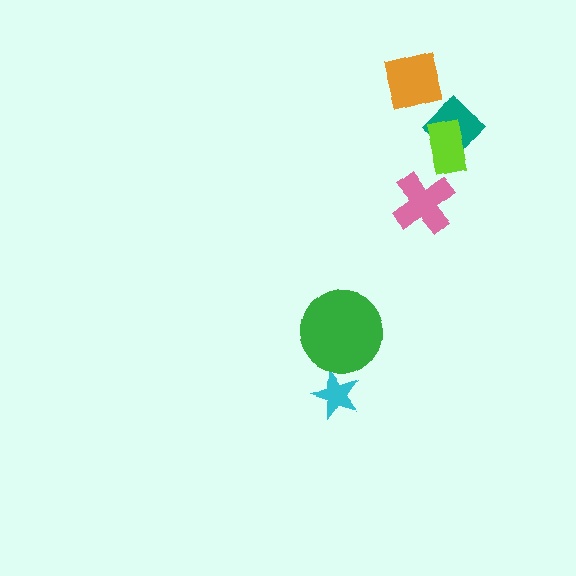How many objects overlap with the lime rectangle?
1 object overlaps with the lime rectangle.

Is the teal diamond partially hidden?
Yes, it is partially covered by another shape.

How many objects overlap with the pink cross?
0 objects overlap with the pink cross.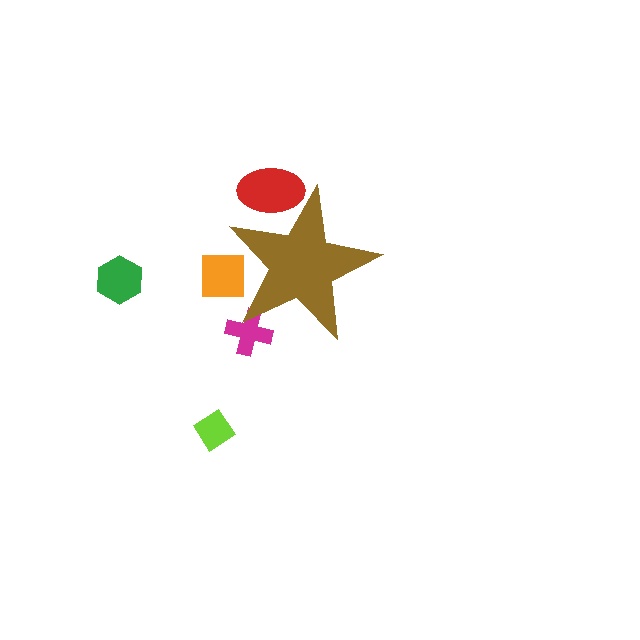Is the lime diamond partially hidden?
No, the lime diamond is fully visible.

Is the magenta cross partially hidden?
Yes, the magenta cross is partially hidden behind the brown star.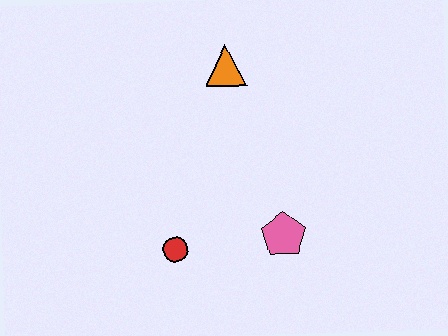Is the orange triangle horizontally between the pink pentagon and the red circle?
Yes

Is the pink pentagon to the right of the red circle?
Yes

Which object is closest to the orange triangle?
The pink pentagon is closest to the orange triangle.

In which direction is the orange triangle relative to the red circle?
The orange triangle is above the red circle.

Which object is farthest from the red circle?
The orange triangle is farthest from the red circle.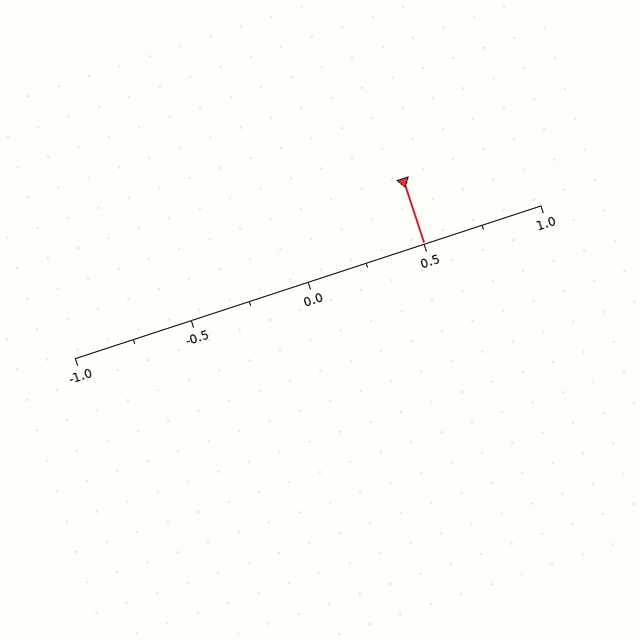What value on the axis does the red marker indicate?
The marker indicates approximately 0.5.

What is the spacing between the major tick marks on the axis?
The major ticks are spaced 0.5 apart.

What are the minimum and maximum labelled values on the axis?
The axis runs from -1.0 to 1.0.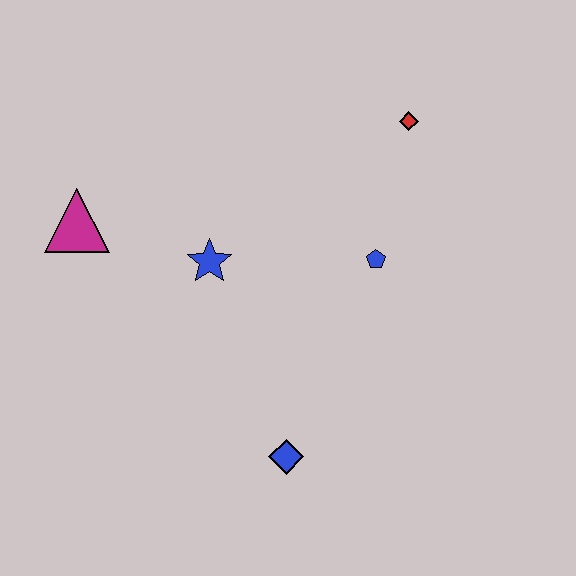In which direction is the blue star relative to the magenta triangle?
The blue star is to the right of the magenta triangle.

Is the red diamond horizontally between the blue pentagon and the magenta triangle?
No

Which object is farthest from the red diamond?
The blue diamond is farthest from the red diamond.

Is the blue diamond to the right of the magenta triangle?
Yes